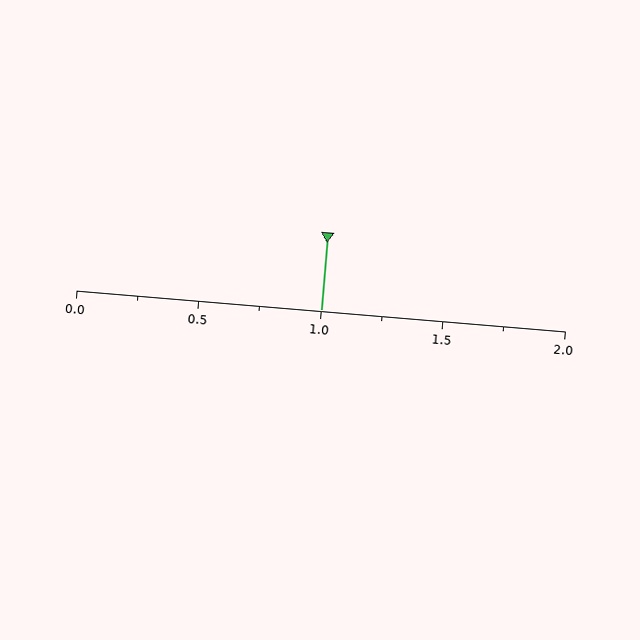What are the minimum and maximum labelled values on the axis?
The axis runs from 0.0 to 2.0.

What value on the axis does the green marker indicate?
The marker indicates approximately 1.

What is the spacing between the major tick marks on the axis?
The major ticks are spaced 0.5 apart.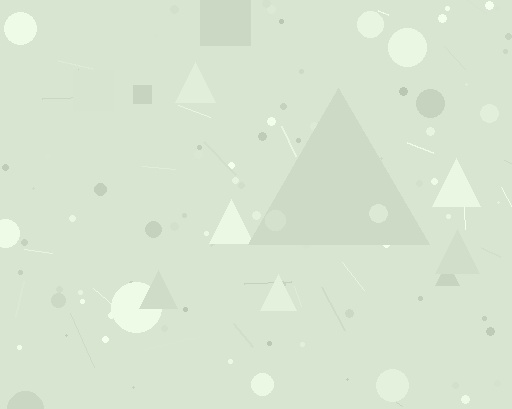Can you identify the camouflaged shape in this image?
The camouflaged shape is a triangle.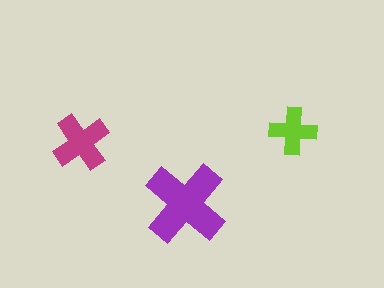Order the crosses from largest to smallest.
the purple one, the magenta one, the lime one.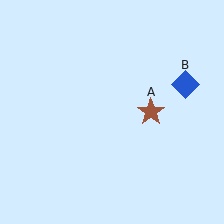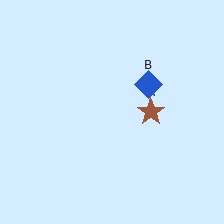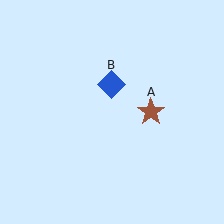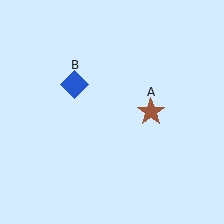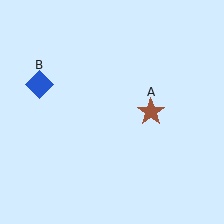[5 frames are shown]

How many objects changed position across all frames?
1 object changed position: blue diamond (object B).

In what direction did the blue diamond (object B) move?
The blue diamond (object B) moved left.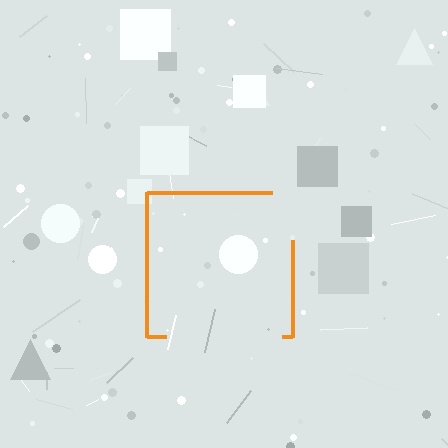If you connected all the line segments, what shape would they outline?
They would outline a square.